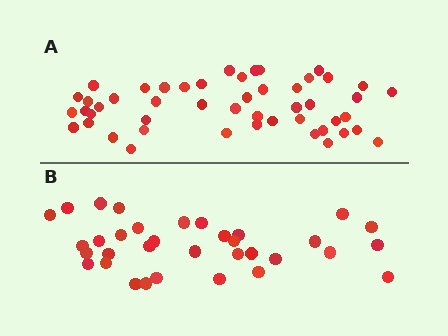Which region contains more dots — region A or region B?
Region A (the top region) has more dots.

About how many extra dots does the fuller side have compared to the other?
Region A has approximately 15 more dots than region B.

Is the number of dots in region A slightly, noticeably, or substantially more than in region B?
Region A has noticeably more, but not dramatically so. The ratio is roughly 1.4 to 1.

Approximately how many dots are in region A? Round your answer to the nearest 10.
About 50 dots. (The exact count is 49, which rounds to 50.)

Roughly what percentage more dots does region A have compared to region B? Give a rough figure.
About 45% more.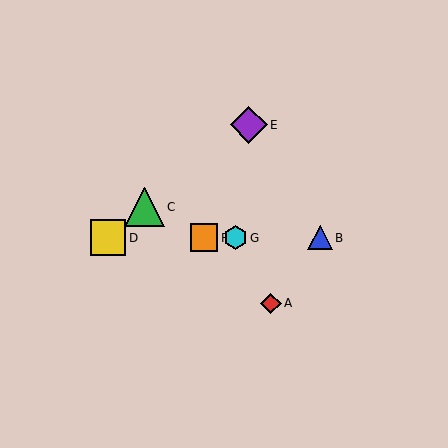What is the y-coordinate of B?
Object B is at y≈238.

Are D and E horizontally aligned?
No, D is at y≈238 and E is at y≈125.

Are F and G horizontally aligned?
Yes, both are at y≈238.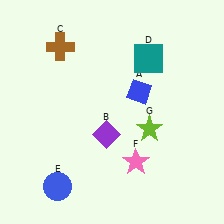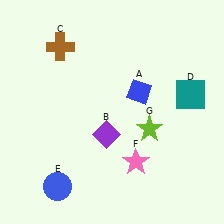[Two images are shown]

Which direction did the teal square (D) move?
The teal square (D) moved right.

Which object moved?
The teal square (D) moved right.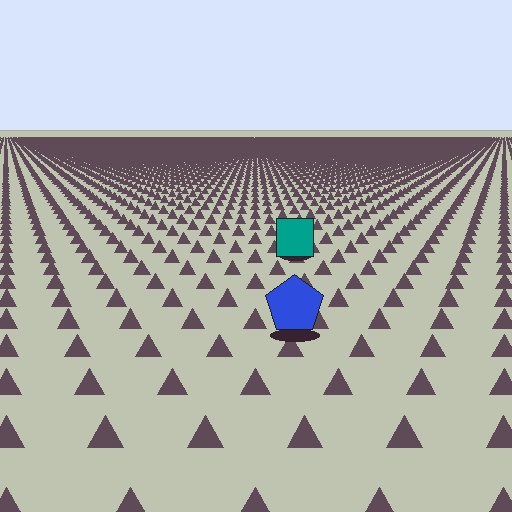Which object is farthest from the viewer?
The teal square is farthest from the viewer. It appears smaller and the ground texture around it is denser.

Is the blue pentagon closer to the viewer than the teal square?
Yes. The blue pentagon is closer — you can tell from the texture gradient: the ground texture is coarser near it.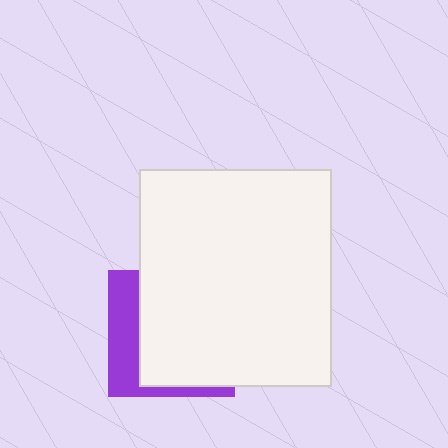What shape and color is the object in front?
The object in front is a white rectangle.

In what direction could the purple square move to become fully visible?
The purple square could move left. That would shift it out from behind the white rectangle entirely.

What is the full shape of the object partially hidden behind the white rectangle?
The partially hidden object is a purple square.